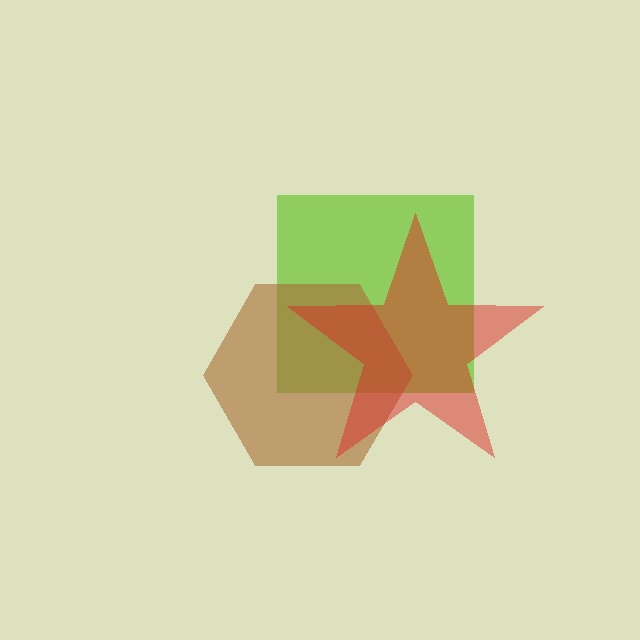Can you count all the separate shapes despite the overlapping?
Yes, there are 3 separate shapes.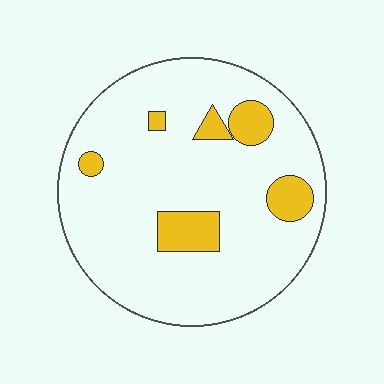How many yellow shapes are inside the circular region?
6.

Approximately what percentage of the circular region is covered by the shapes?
Approximately 15%.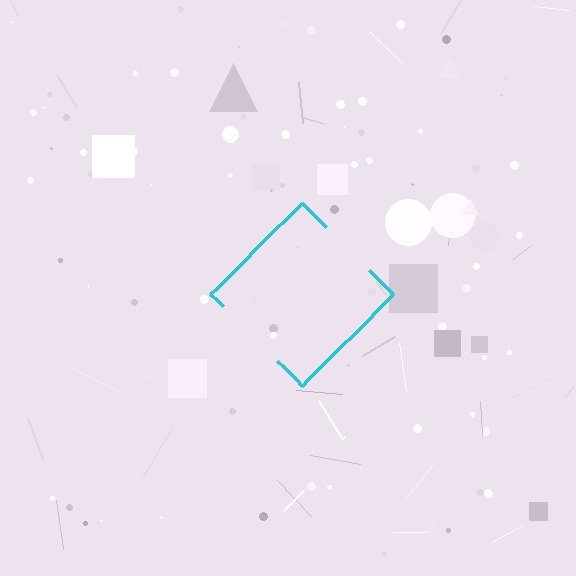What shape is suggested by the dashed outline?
The dashed outline suggests a diamond.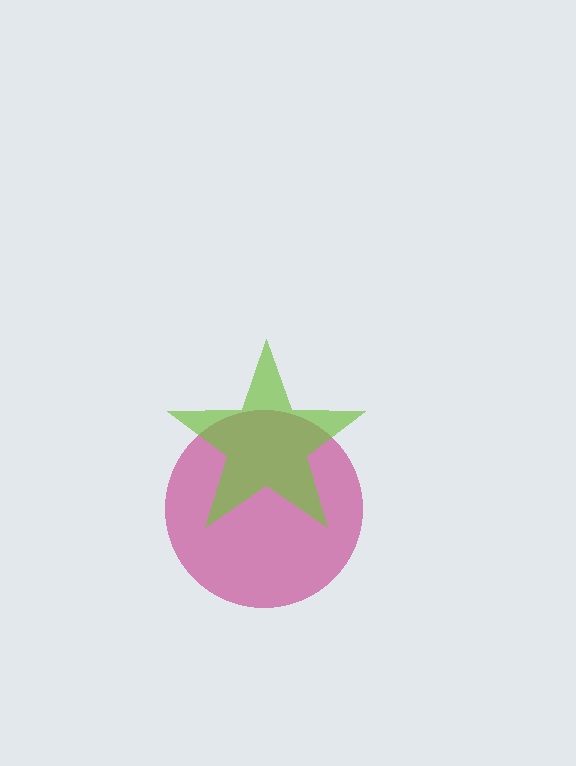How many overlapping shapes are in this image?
There are 2 overlapping shapes in the image.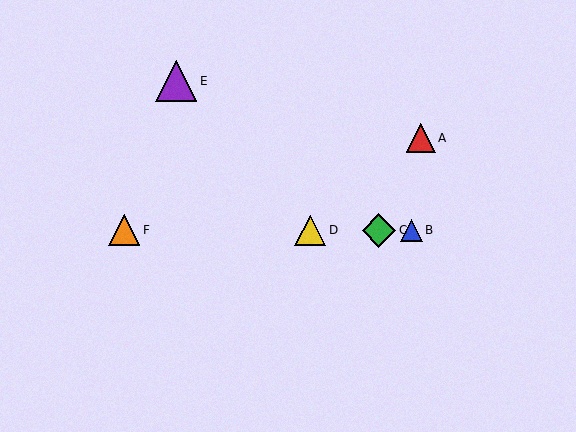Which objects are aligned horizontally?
Objects B, C, D, F are aligned horizontally.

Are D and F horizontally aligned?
Yes, both are at y≈230.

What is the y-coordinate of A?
Object A is at y≈138.